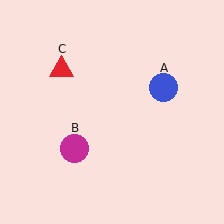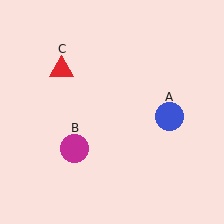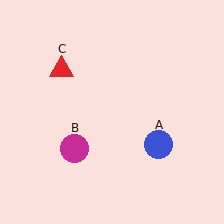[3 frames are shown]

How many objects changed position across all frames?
1 object changed position: blue circle (object A).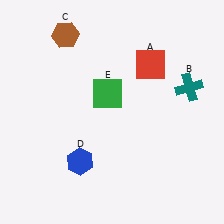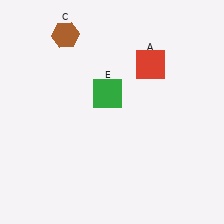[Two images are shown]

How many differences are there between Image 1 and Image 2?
There are 2 differences between the two images.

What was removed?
The teal cross (B), the blue hexagon (D) were removed in Image 2.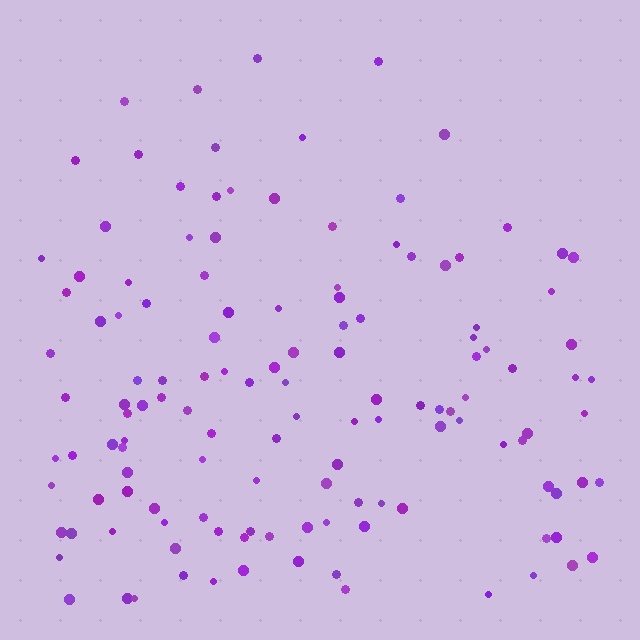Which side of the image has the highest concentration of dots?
The bottom.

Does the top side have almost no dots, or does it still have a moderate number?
Still a moderate number, just noticeably fewer than the bottom.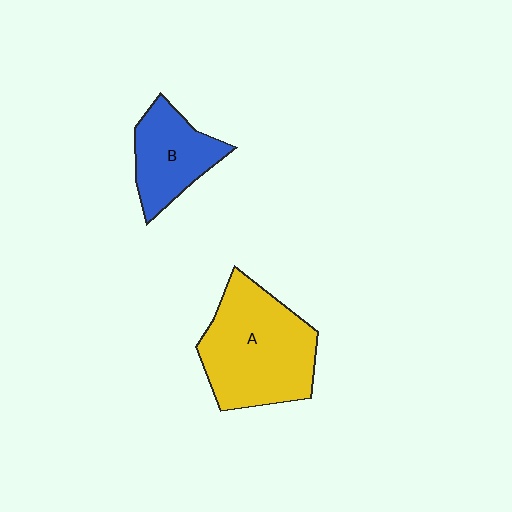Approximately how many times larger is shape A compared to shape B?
Approximately 1.8 times.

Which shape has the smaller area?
Shape B (blue).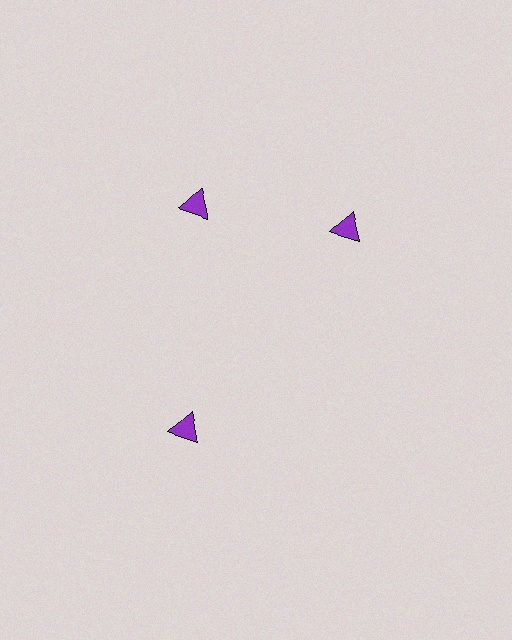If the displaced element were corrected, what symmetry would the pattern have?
It would have 3-fold rotational symmetry — the pattern would map onto itself every 120 degrees.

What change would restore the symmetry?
The symmetry would be restored by rotating it back into even spacing with its neighbors so that all 3 triangles sit at equal angles and equal distance from the center.